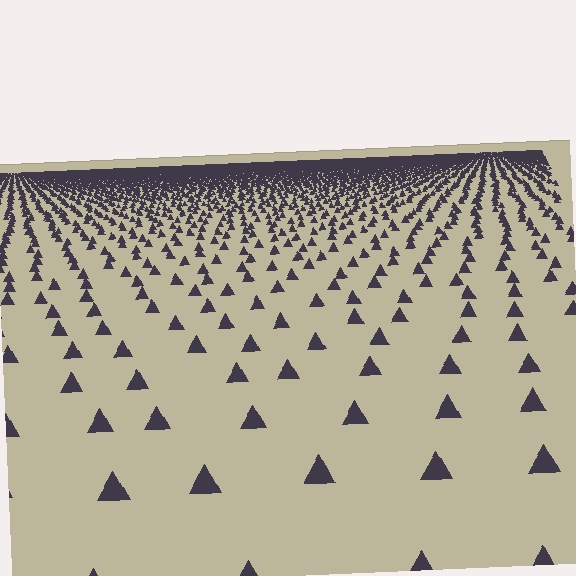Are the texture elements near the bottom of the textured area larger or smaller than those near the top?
Larger. Near the bottom, elements are closer to the viewer and appear at a bigger on-screen size.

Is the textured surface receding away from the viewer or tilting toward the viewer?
The surface is receding away from the viewer. Texture elements get smaller and denser toward the top.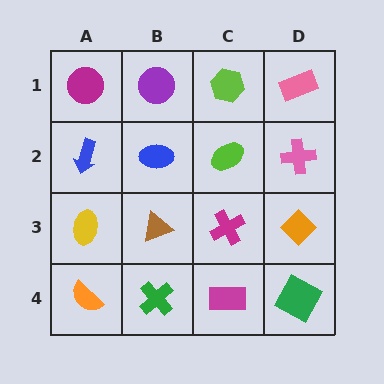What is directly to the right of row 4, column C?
A green square.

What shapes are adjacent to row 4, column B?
A brown triangle (row 3, column B), an orange semicircle (row 4, column A), a magenta rectangle (row 4, column C).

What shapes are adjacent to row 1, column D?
A pink cross (row 2, column D), a lime hexagon (row 1, column C).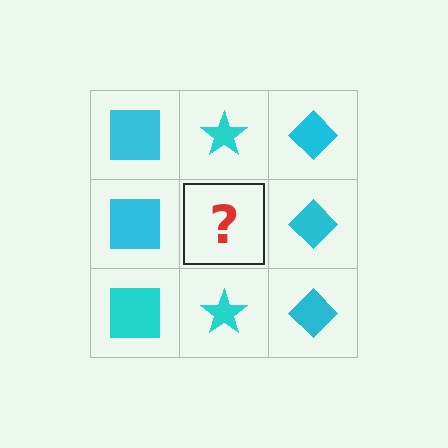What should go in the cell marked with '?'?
The missing cell should contain a cyan star.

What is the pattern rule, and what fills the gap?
The rule is that each column has a consistent shape. The gap should be filled with a cyan star.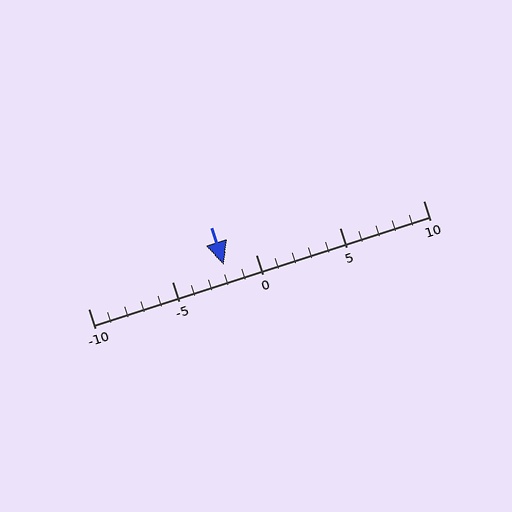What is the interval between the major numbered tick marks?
The major tick marks are spaced 5 units apart.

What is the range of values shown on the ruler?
The ruler shows values from -10 to 10.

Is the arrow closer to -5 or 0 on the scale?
The arrow is closer to 0.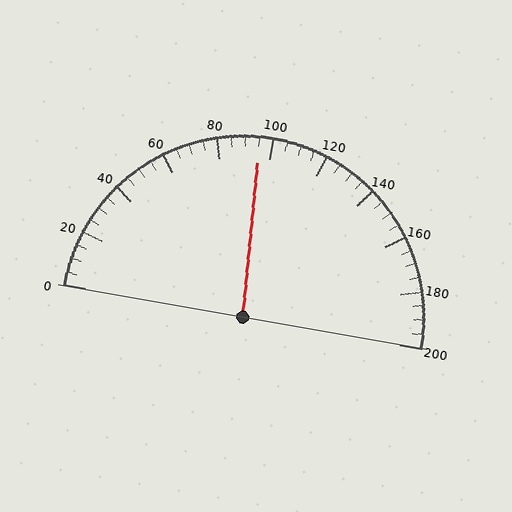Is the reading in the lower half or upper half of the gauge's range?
The reading is in the lower half of the range (0 to 200).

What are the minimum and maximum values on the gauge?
The gauge ranges from 0 to 200.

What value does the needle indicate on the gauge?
The needle indicates approximately 95.